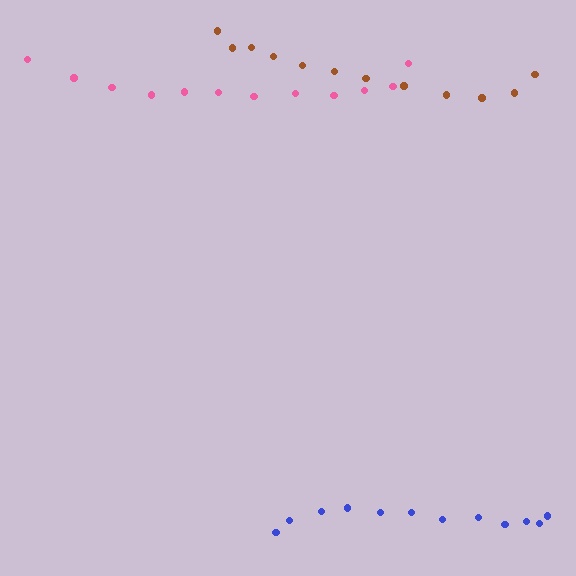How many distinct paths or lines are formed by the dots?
There are 3 distinct paths.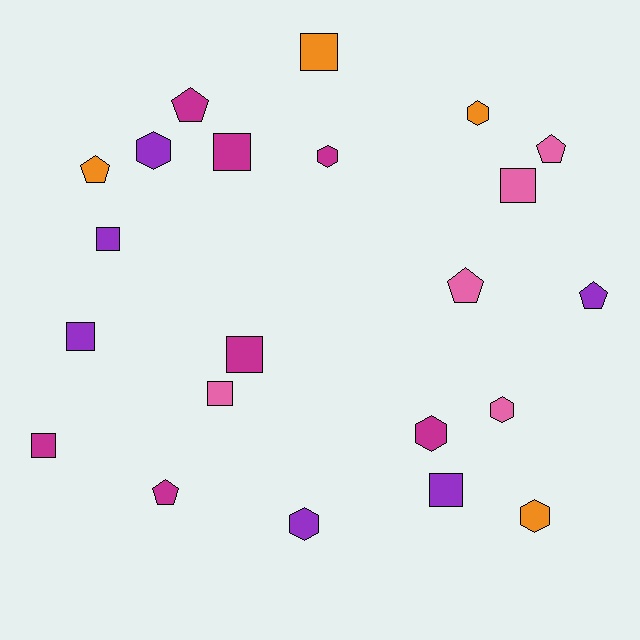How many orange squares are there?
There is 1 orange square.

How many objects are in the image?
There are 22 objects.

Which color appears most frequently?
Magenta, with 7 objects.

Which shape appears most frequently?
Square, with 9 objects.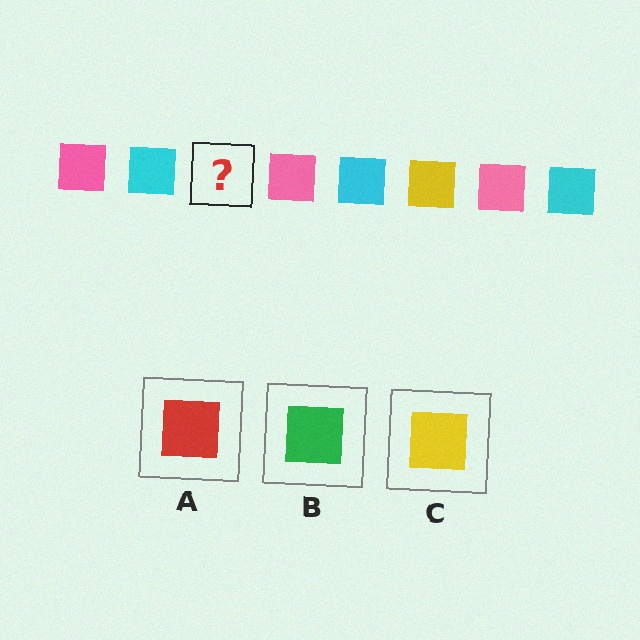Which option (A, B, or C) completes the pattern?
C.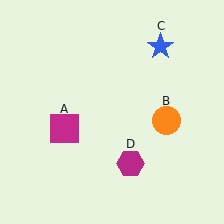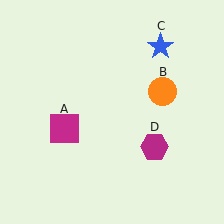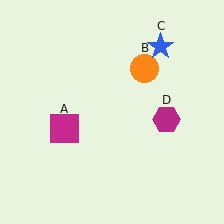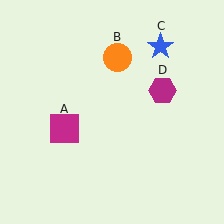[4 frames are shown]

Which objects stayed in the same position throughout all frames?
Magenta square (object A) and blue star (object C) remained stationary.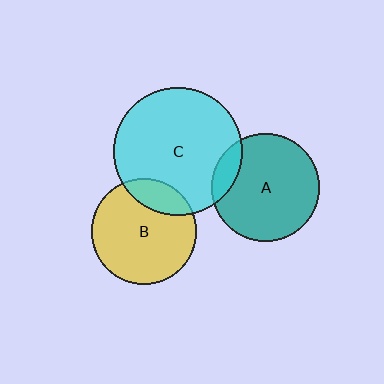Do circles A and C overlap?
Yes.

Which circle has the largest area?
Circle C (cyan).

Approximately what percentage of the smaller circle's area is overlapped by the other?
Approximately 10%.